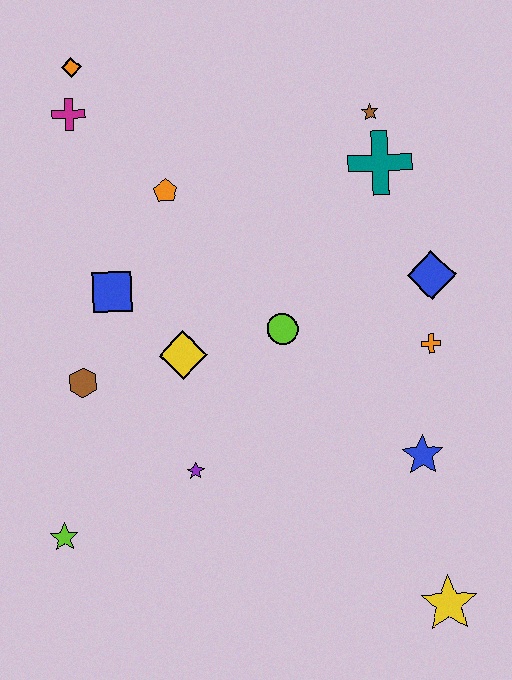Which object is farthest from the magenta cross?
The yellow star is farthest from the magenta cross.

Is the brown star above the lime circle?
Yes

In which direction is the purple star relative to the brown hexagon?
The purple star is to the right of the brown hexagon.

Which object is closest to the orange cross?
The blue diamond is closest to the orange cross.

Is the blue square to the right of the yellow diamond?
No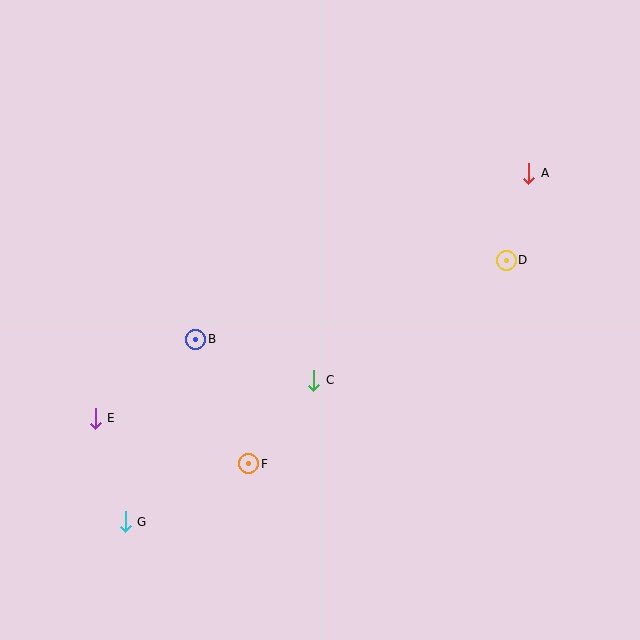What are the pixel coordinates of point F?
Point F is at (249, 464).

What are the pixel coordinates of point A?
Point A is at (529, 173).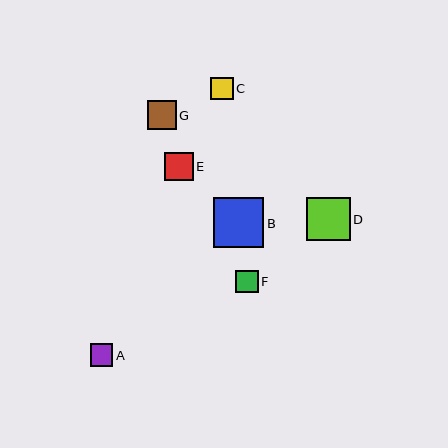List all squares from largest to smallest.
From largest to smallest: B, D, G, E, C, A, F.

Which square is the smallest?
Square F is the smallest with a size of approximately 22 pixels.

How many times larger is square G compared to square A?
Square G is approximately 1.3 times the size of square A.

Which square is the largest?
Square B is the largest with a size of approximately 51 pixels.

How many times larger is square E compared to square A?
Square E is approximately 1.3 times the size of square A.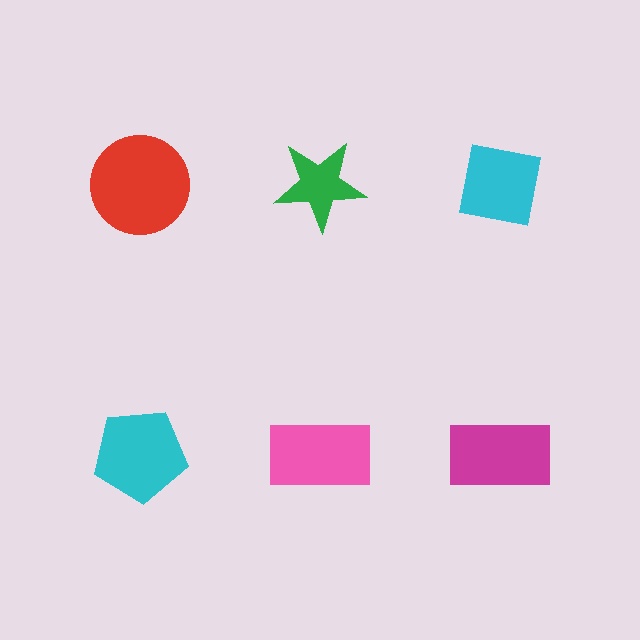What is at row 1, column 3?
A cyan square.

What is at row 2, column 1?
A cyan pentagon.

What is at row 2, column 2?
A pink rectangle.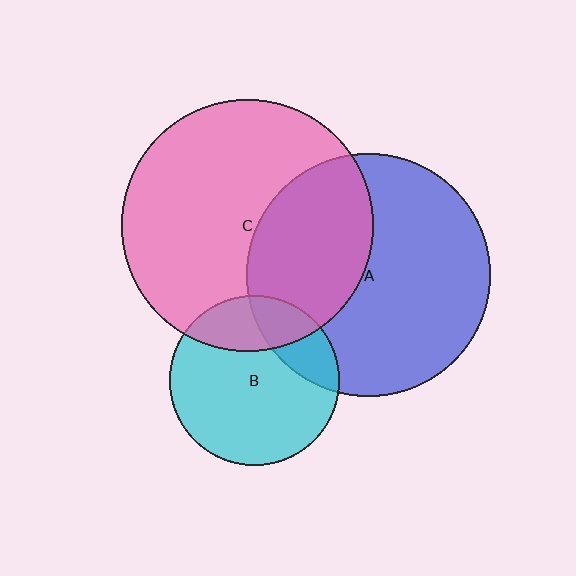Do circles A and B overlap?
Yes.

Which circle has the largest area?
Circle C (pink).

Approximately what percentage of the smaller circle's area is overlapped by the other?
Approximately 20%.